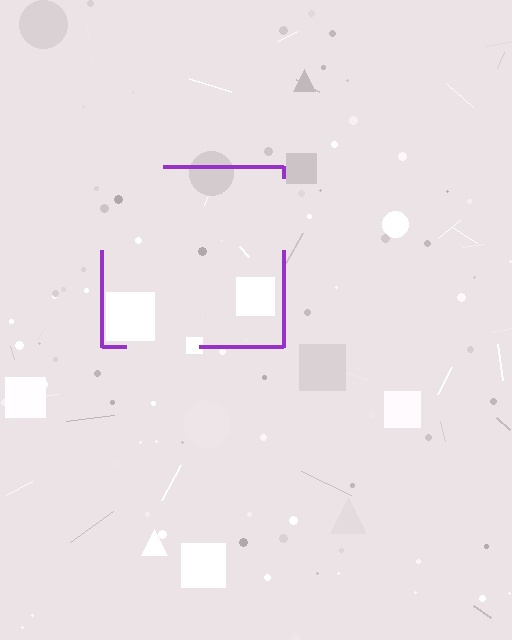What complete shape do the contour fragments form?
The contour fragments form a square.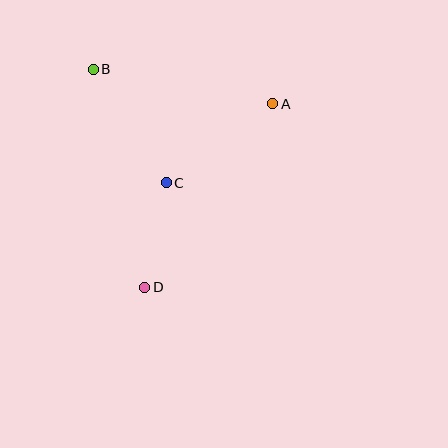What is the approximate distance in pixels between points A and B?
The distance between A and B is approximately 183 pixels.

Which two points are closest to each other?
Points C and D are closest to each other.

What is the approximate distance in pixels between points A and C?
The distance between A and C is approximately 133 pixels.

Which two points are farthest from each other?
Points B and D are farthest from each other.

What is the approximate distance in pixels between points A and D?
The distance between A and D is approximately 224 pixels.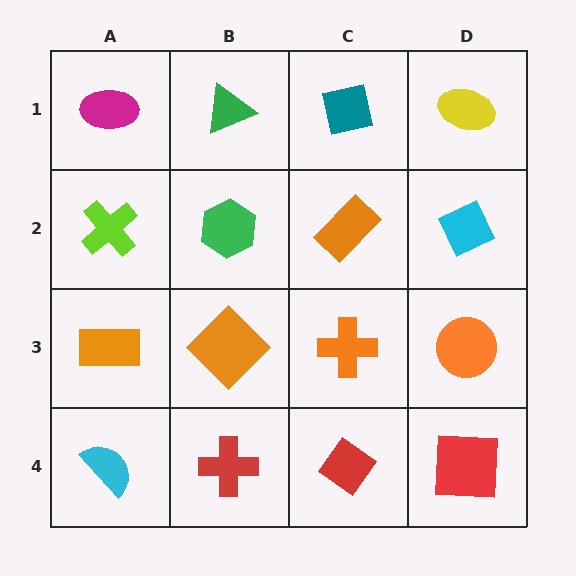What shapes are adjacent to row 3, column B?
A green hexagon (row 2, column B), a red cross (row 4, column B), an orange rectangle (row 3, column A), an orange cross (row 3, column C).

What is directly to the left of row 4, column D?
A red diamond.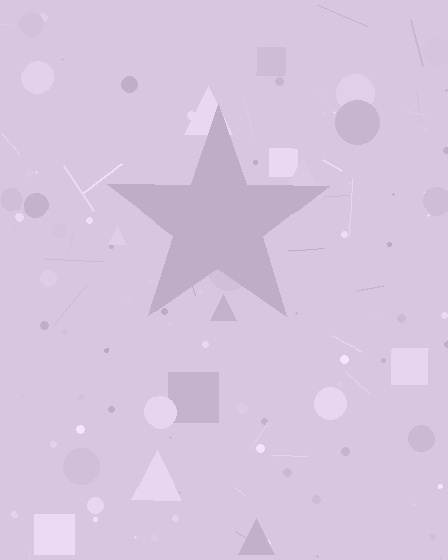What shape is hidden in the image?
A star is hidden in the image.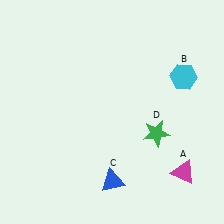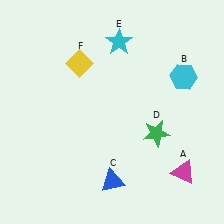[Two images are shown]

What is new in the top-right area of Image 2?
A cyan star (E) was added in the top-right area of Image 2.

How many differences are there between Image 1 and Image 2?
There are 2 differences between the two images.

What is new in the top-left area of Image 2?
A yellow diamond (F) was added in the top-left area of Image 2.